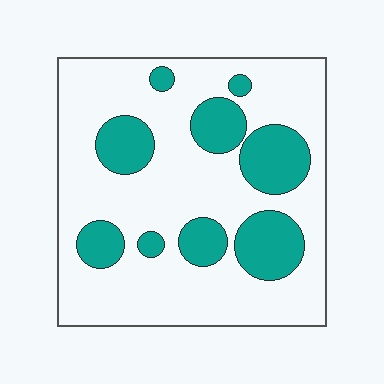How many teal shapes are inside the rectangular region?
9.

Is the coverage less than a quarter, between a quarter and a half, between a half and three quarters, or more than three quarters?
Between a quarter and a half.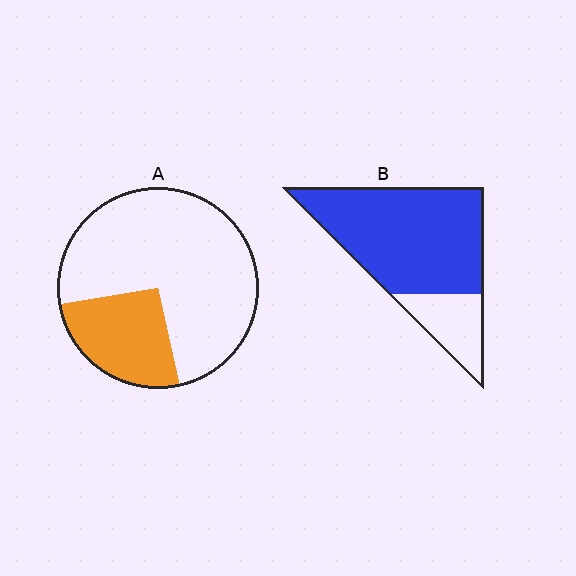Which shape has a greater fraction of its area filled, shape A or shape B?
Shape B.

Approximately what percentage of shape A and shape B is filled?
A is approximately 25% and B is approximately 80%.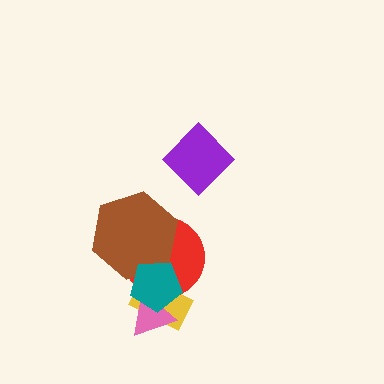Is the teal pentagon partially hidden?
No, no other shape covers it.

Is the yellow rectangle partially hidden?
Yes, it is partially covered by another shape.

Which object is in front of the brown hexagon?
The teal pentagon is in front of the brown hexagon.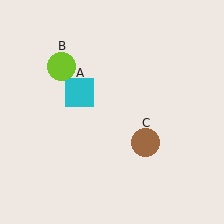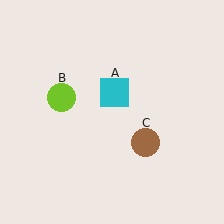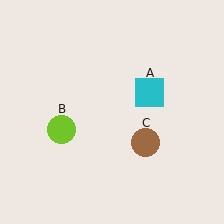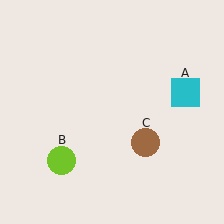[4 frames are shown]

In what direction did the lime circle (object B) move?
The lime circle (object B) moved down.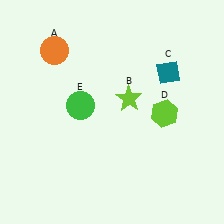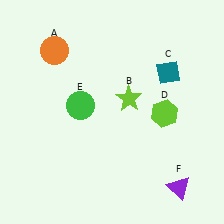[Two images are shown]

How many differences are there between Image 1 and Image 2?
There is 1 difference between the two images.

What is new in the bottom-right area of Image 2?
A purple triangle (F) was added in the bottom-right area of Image 2.